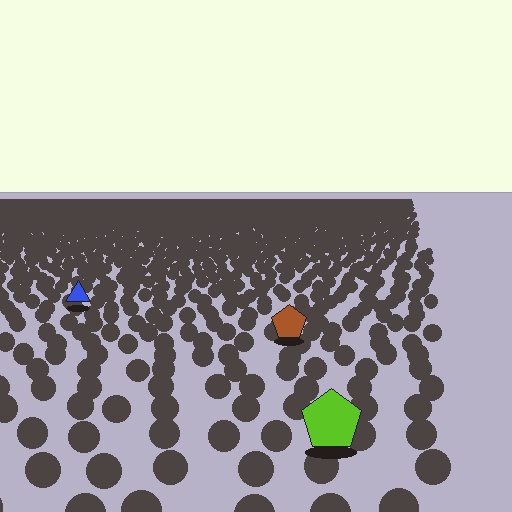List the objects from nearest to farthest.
From nearest to farthest: the lime pentagon, the brown pentagon, the blue triangle.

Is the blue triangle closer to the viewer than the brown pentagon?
No. The brown pentagon is closer — you can tell from the texture gradient: the ground texture is coarser near it.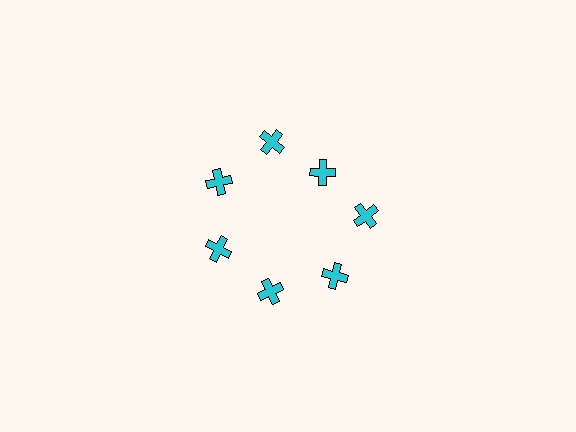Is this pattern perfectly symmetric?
No. The 7 cyan crosses are arranged in a ring, but one element near the 1 o'clock position is pulled inward toward the center, breaking the 7-fold rotational symmetry.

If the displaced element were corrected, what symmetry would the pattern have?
It would have 7-fold rotational symmetry — the pattern would map onto itself every 51 degrees.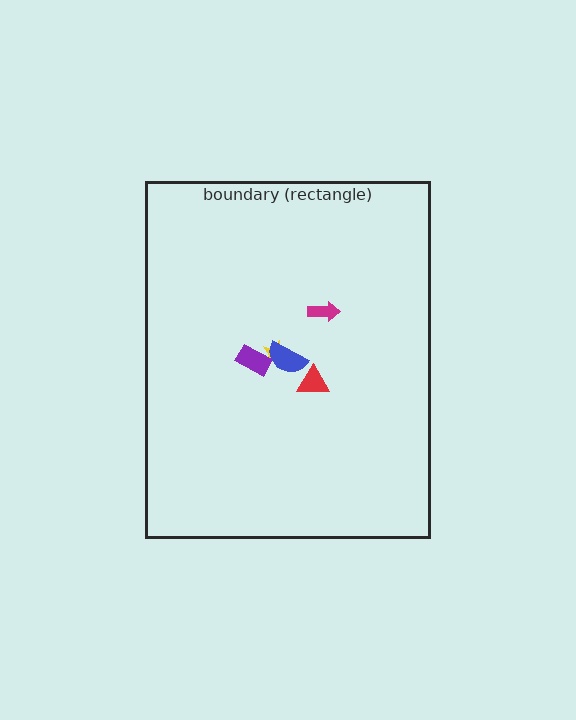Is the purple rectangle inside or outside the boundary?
Inside.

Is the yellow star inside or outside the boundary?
Inside.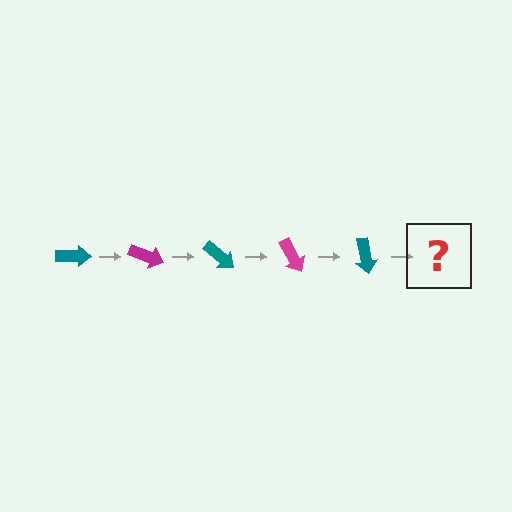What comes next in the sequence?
The next element should be a magenta arrow, rotated 100 degrees from the start.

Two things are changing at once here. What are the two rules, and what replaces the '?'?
The two rules are that it rotates 20 degrees each step and the color cycles through teal and magenta. The '?' should be a magenta arrow, rotated 100 degrees from the start.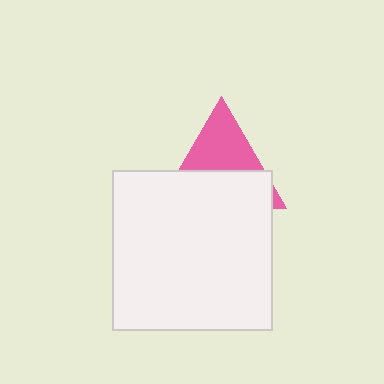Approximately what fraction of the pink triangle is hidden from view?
Roughly 56% of the pink triangle is hidden behind the white square.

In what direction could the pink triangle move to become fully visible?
The pink triangle could move up. That would shift it out from behind the white square entirely.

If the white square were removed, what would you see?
You would see the complete pink triangle.